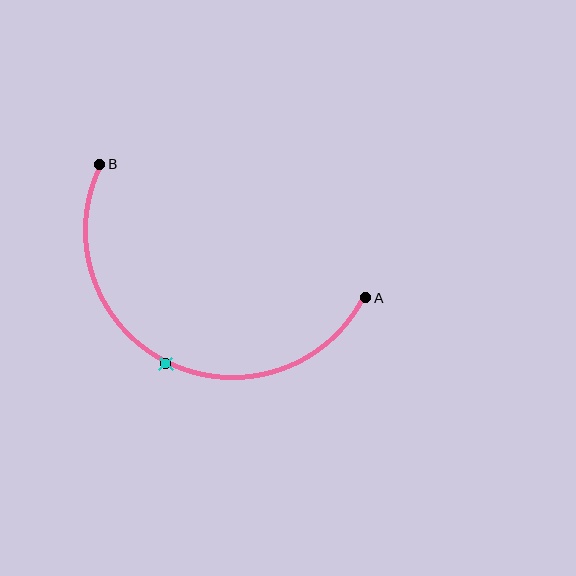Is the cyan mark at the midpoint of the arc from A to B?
Yes. The cyan mark lies on the arc at equal arc-length from both A and B — it is the arc midpoint.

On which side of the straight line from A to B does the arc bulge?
The arc bulges below the straight line connecting A and B.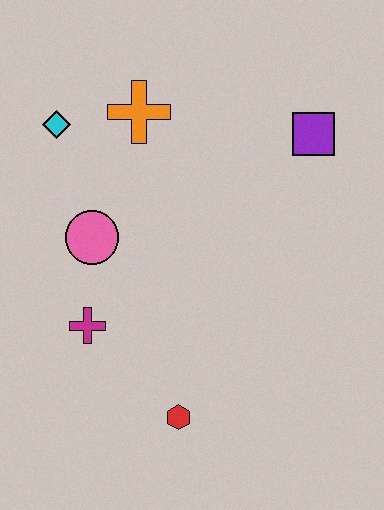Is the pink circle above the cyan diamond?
No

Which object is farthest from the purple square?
The red hexagon is farthest from the purple square.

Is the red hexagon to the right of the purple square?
No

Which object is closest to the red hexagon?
The magenta cross is closest to the red hexagon.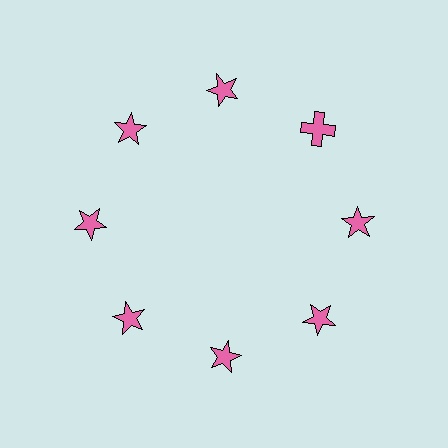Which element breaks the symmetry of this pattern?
The pink cross at roughly the 2 o'clock position breaks the symmetry. All other shapes are pink stars.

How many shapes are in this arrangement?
There are 8 shapes arranged in a ring pattern.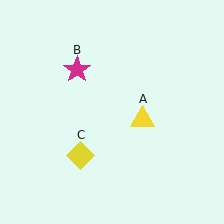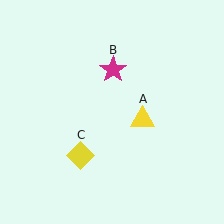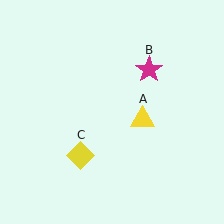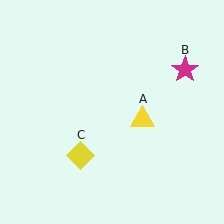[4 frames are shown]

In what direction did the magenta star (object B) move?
The magenta star (object B) moved right.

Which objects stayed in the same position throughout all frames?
Yellow triangle (object A) and yellow diamond (object C) remained stationary.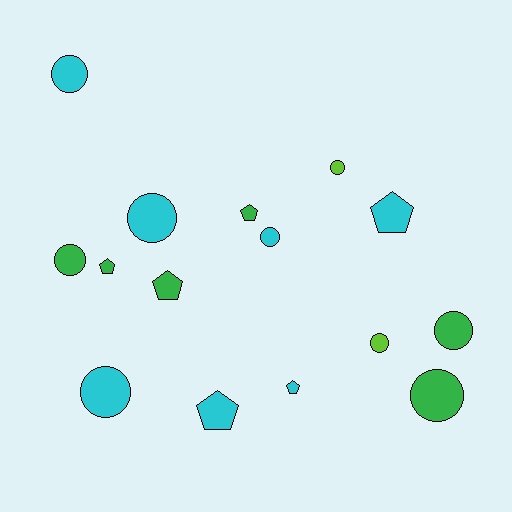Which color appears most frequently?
Cyan, with 7 objects.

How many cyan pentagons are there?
There are 3 cyan pentagons.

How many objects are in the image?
There are 15 objects.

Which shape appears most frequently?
Circle, with 9 objects.